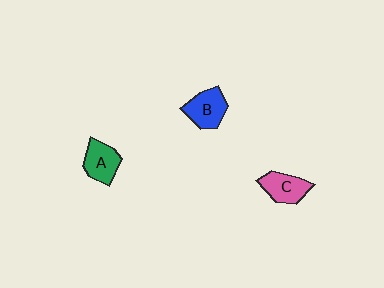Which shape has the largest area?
Shape B (blue).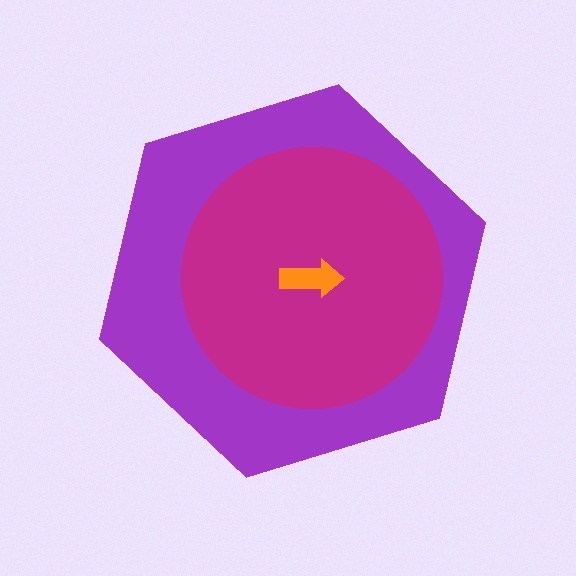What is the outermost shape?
The purple hexagon.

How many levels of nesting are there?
3.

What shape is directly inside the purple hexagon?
The magenta circle.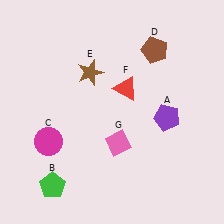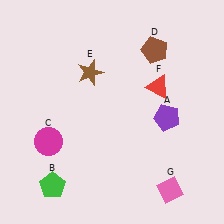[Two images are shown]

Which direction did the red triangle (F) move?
The red triangle (F) moved right.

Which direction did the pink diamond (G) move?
The pink diamond (G) moved right.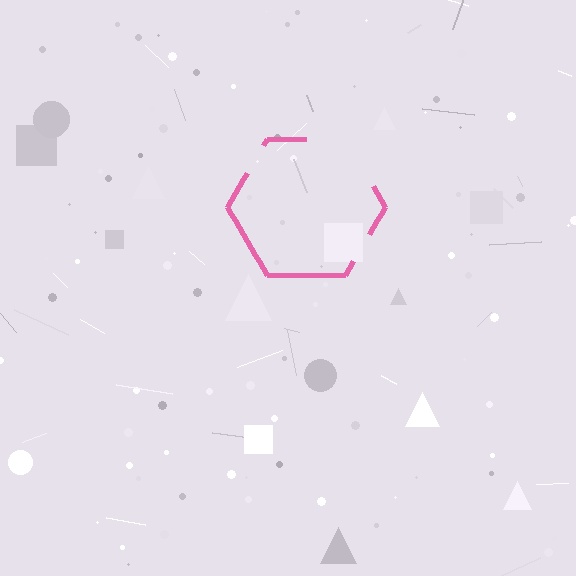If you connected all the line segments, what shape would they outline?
They would outline a hexagon.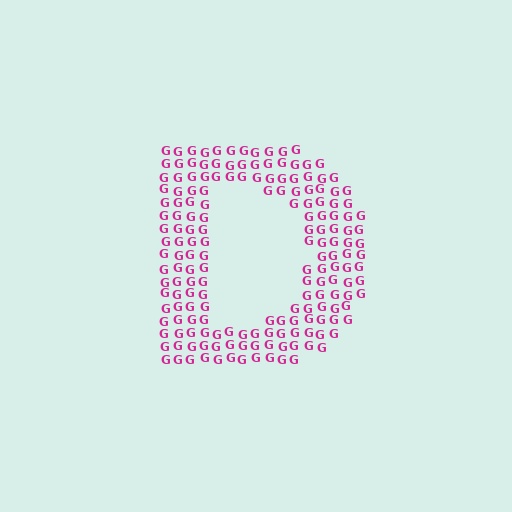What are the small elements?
The small elements are letter G's.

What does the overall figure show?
The overall figure shows the letter D.